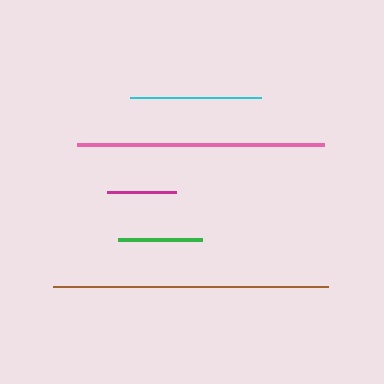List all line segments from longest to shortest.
From longest to shortest: brown, pink, cyan, green, magenta.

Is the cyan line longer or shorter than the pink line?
The pink line is longer than the cyan line.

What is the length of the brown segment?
The brown segment is approximately 276 pixels long.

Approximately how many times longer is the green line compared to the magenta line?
The green line is approximately 1.2 times the length of the magenta line.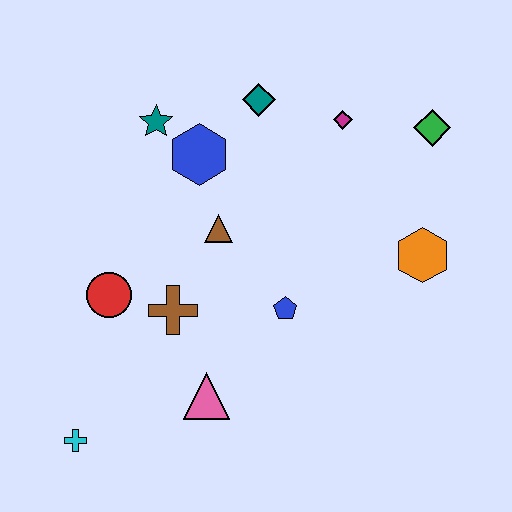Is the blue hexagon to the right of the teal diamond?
No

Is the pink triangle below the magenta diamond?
Yes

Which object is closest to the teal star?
The blue hexagon is closest to the teal star.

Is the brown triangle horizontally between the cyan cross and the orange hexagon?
Yes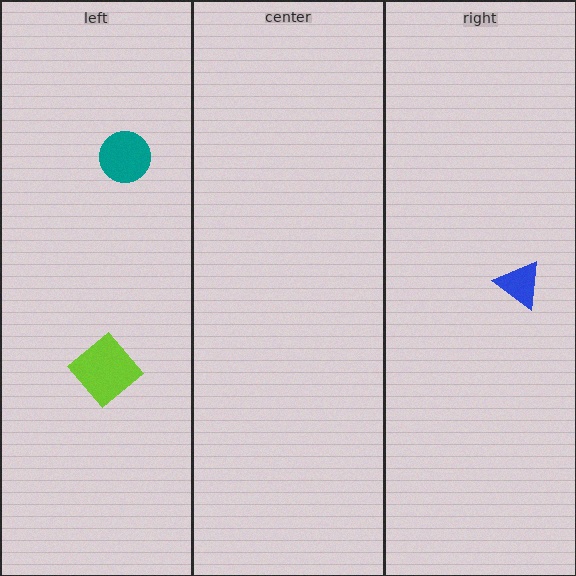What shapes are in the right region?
The blue triangle.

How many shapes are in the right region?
1.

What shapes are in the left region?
The lime diamond, the teal circle.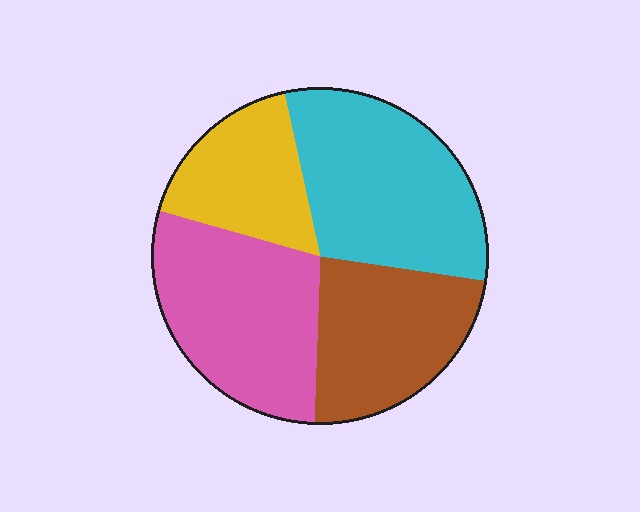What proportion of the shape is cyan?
Cyan covers roughly 30% of the shape.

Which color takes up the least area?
Yellow, at roughly 15%.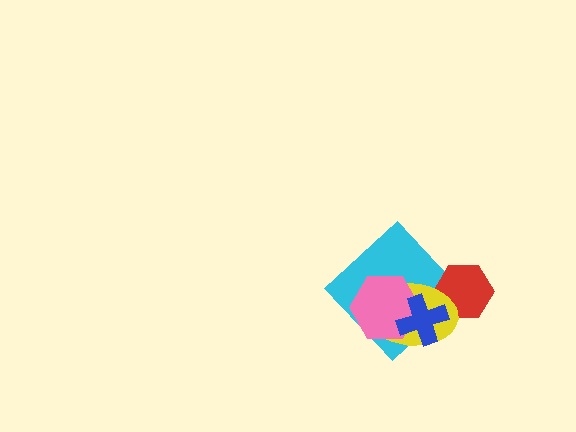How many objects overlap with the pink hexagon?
3 objects overlap with the pink hexagon.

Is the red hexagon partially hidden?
Yes, it is partially covered by another shape.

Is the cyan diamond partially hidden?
Yes, it is partially covered by another shape.